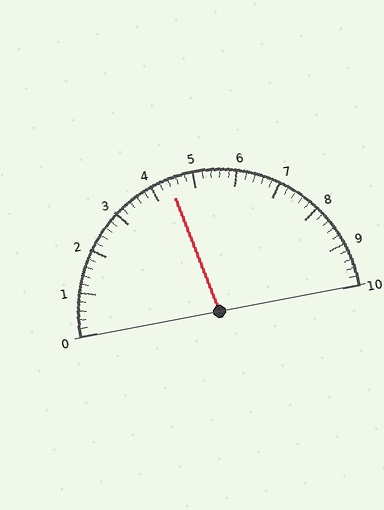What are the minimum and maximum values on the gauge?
The gauge ranges from 0 to 10.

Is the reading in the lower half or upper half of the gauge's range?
The reading is in the lower half of the range (0 to 10).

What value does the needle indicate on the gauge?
The needle indicates approximately 4.4.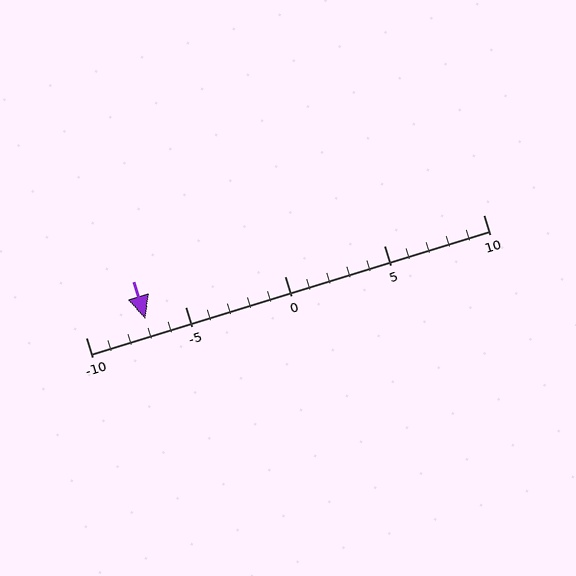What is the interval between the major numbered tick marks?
The major tick marks are spaced 5 units apart.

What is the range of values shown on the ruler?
The ruler shows values from -10 to 10.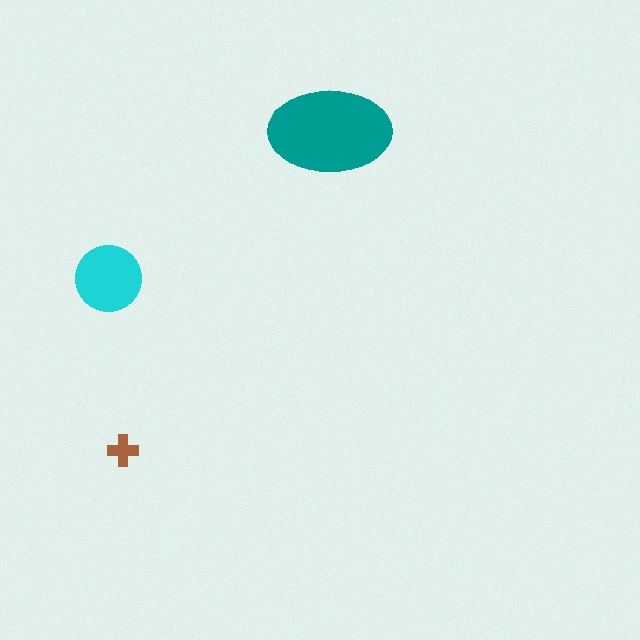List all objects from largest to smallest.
The teal ellipse, the cyan circle, the brown cross.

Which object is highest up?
The teal ellipse is topmost.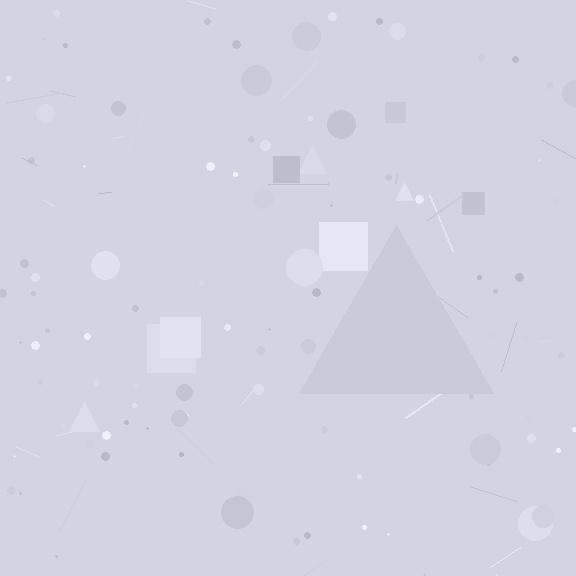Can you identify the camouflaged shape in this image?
The camouflaged shape is a triangle.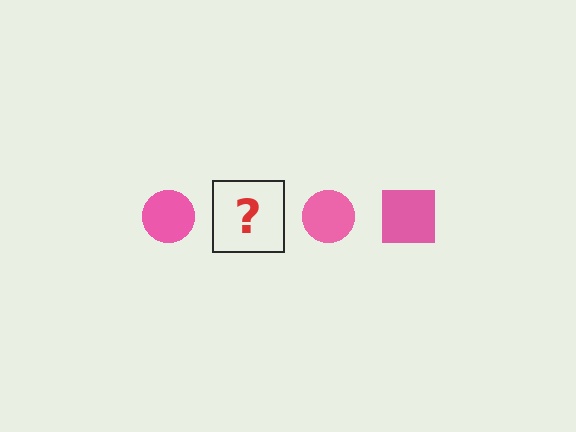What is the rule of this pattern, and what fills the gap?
The rule is that the pattern cycles through circle, square shapes in pink. The gap should be filled with a pink square.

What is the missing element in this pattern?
The missing element is a pink square.